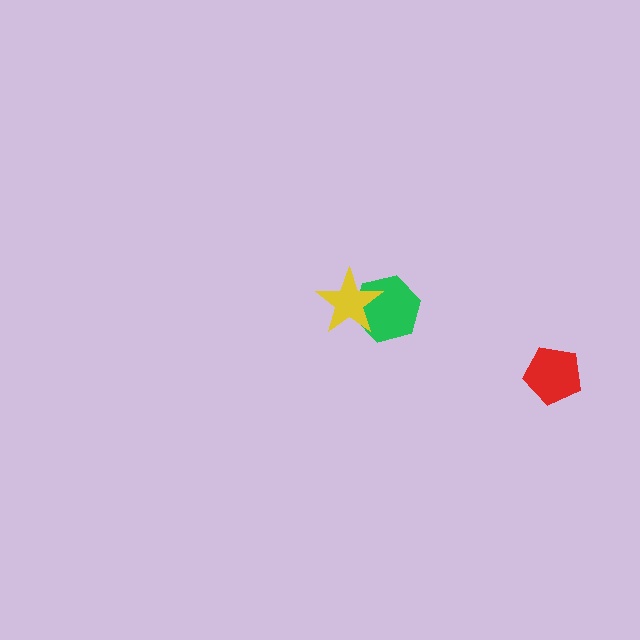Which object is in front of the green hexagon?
The yellow star is in front of the green hexagon.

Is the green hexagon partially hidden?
Yes, it is partially covered by another shape.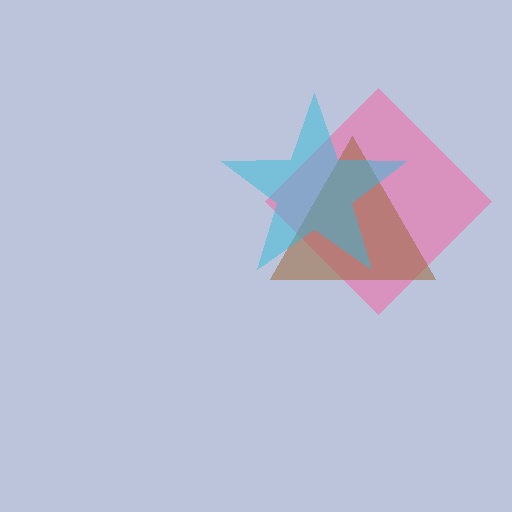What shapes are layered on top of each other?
The layered shapes are: a pink diamond, a brown triangle, a cyan star.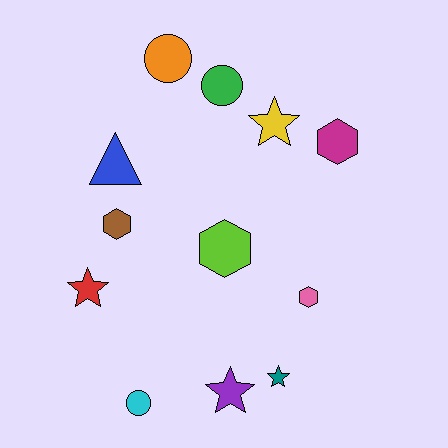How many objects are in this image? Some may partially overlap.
There are 12 objects.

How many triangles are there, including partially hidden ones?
There is 1 triangle.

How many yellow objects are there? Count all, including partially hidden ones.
There is 1 yellow object.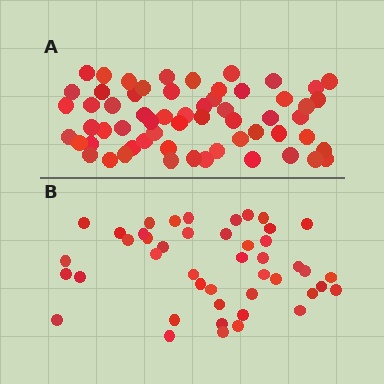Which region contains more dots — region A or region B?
Region A (the top region) has more dots.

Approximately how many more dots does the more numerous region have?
Region A has approximately 15 more dots than region B.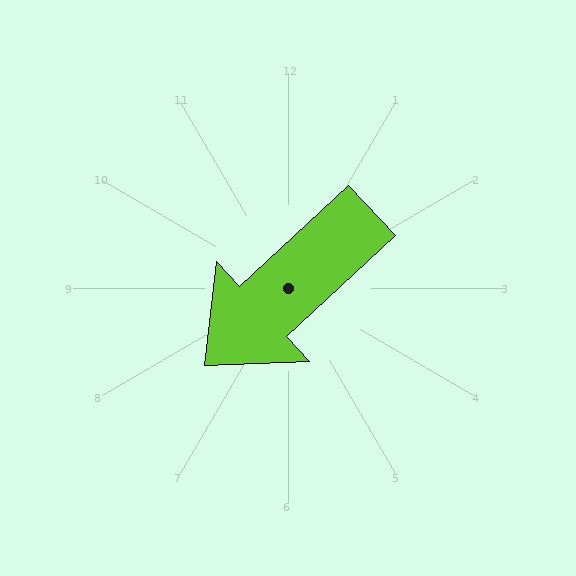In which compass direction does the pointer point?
Southwest.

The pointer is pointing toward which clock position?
Roughly 8 o'clock.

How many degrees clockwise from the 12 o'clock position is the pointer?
Approximately 227 degrees.